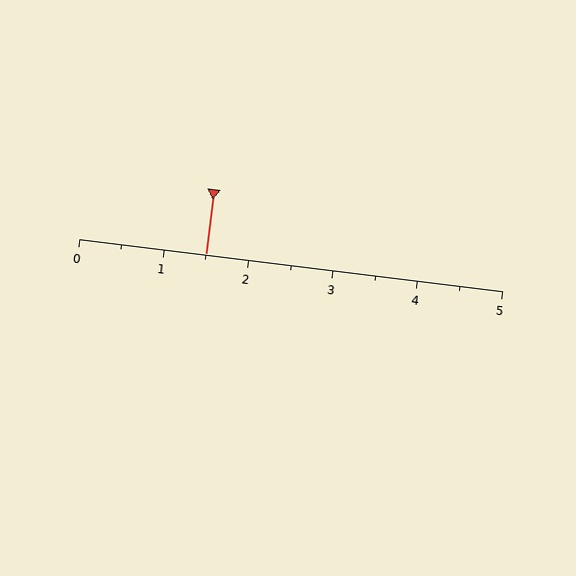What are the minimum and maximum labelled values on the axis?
The axis runs from 0 to 5.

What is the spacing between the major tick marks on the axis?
The major ticks are spaced 1 apart.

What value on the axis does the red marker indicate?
The marker indicates approximately 1.5.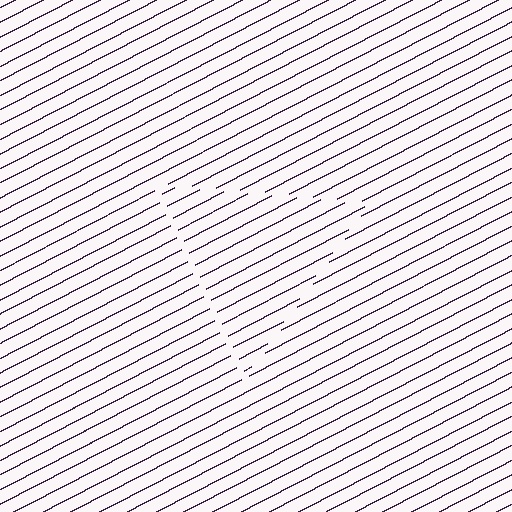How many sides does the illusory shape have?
3 sides — the line-ends trace a triangle.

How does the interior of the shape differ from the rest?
The interior of the shape contains the same grating, shifted by half a period — the contour is defined by the phase discontinuity where line-ends from the inner and outer gratings abut.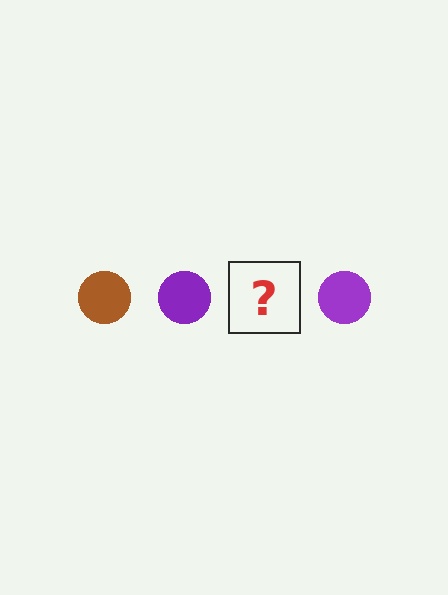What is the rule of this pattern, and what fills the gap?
The rule is that the pattern cycles through brown, purple circles. The gap should be filled with a brown circle.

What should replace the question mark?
The question mark should be replaced with a brown circle.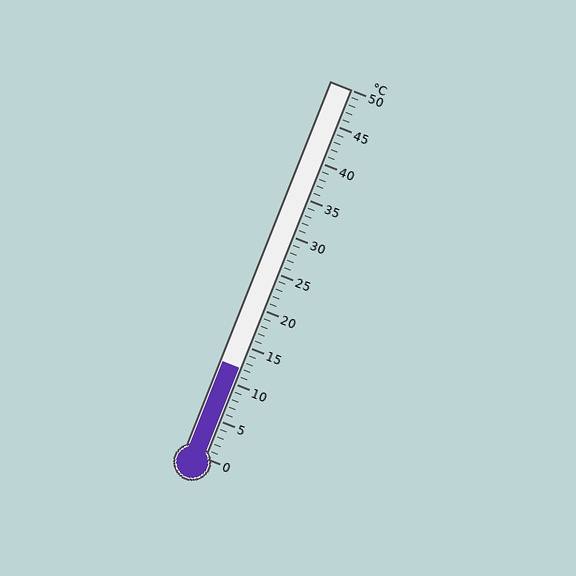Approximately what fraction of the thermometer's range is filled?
The thermometer is filled to approximately 25% of its range.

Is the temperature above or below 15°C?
The temperature is below 15°C.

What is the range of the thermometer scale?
The thermometer scale ranges from 0°C to 50°C.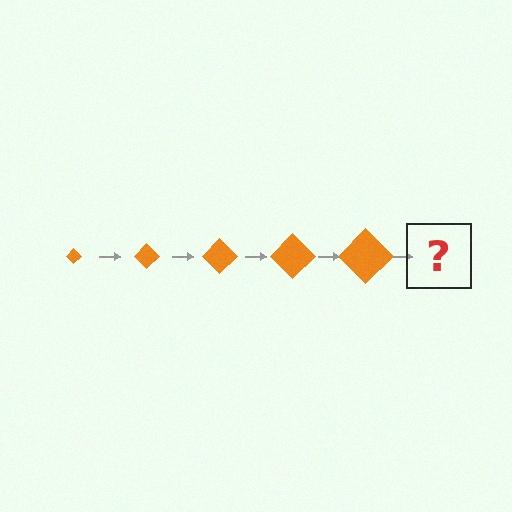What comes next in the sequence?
The next element should be an orange diamond, larger than the previous one.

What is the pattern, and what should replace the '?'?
The pattern is that the diamond gets progressively larger each step. The '?' should be an orange diamond, larger than the previous one.